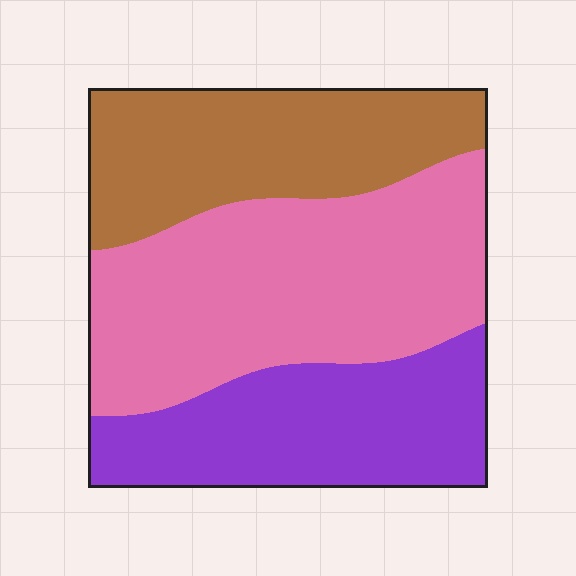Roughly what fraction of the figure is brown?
Brown takes up between a quarter and a half of the figure.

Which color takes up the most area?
Pink, at roughly 45%.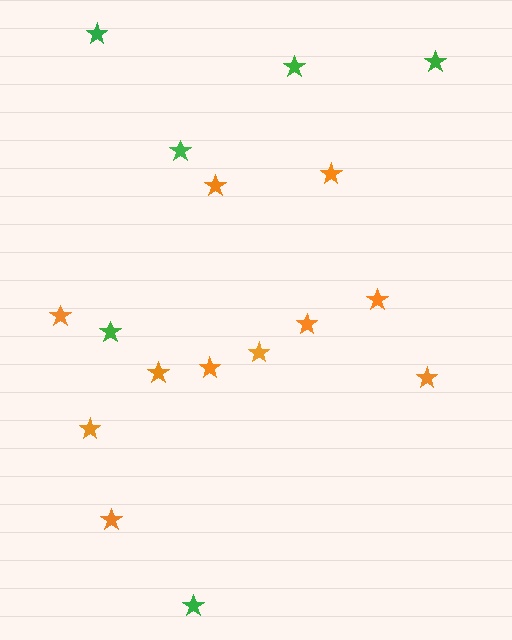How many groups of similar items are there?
There are 2 groups: one group of green stars (6) and one group of orange stars (11).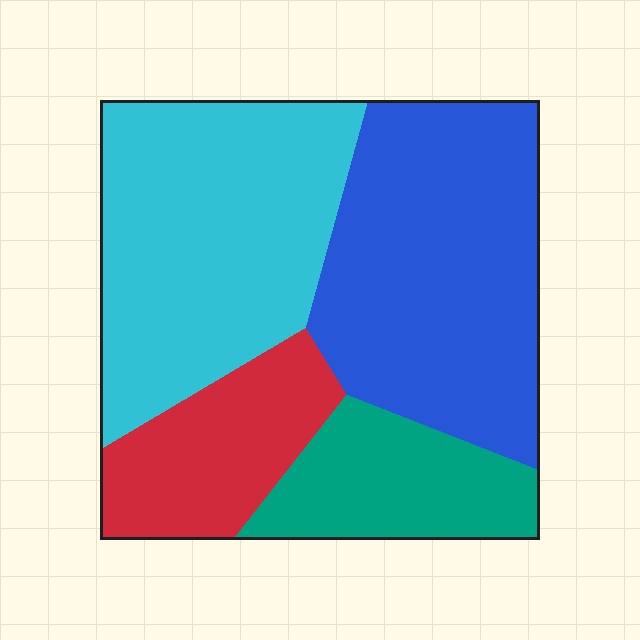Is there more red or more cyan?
Cyan.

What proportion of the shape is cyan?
Cyan covers 34% of the shape.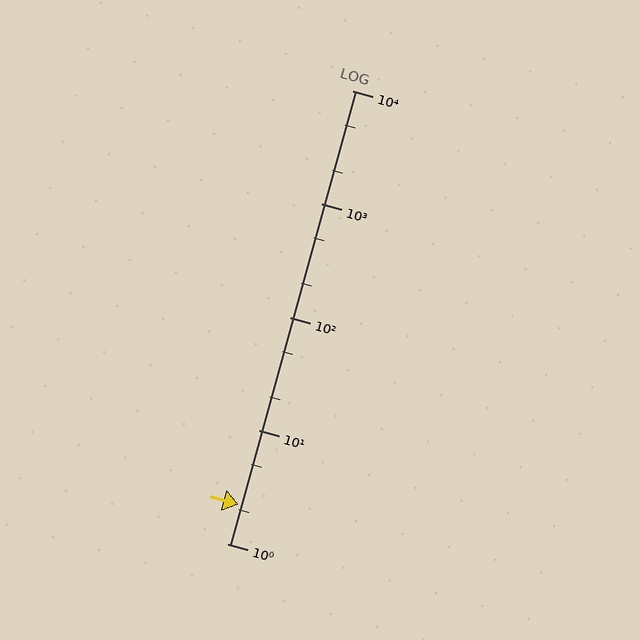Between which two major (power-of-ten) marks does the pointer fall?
The pointer is between 1 and 10.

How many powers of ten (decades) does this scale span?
The scale spans 4 decades, from 1 to 10000.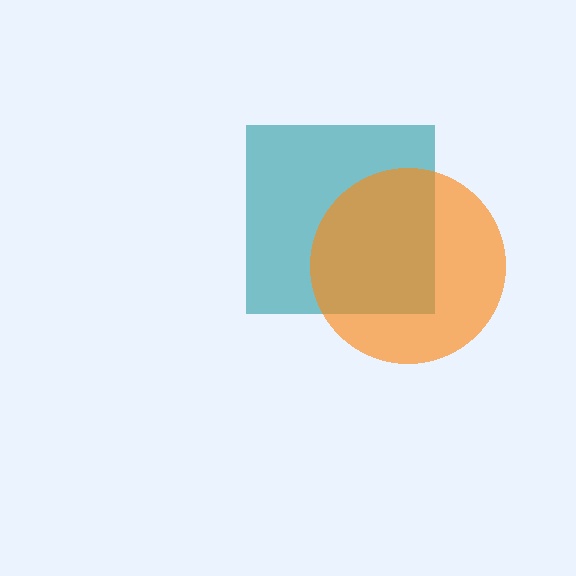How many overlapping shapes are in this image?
There are 2 overlapping shapes in the image.